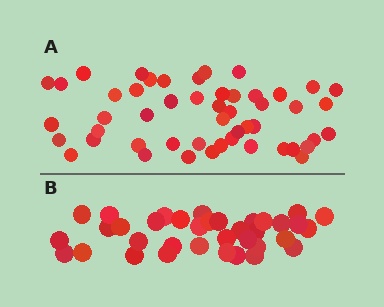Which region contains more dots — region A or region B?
Region A (the top region) has more dots.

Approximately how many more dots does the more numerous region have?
Region A has approximately 15 more dots than region B.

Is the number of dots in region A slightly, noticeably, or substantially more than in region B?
Region A has noticeably more, but not dramatically so. The ratio is roughly 1.4 to 1.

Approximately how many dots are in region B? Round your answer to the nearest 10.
About 40 dots. (The exact count is 36, which rounds to 40.)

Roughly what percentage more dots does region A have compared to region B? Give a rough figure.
About 40% more.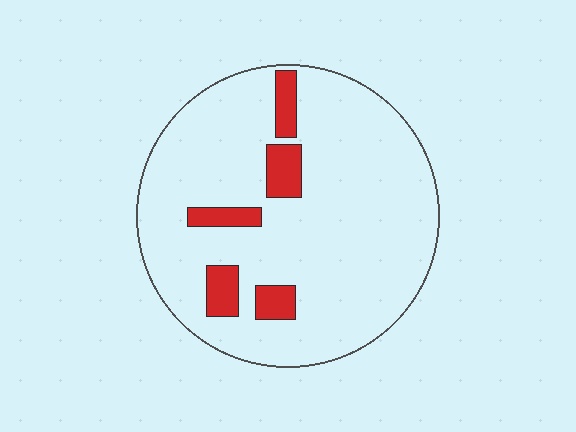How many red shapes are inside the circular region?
5.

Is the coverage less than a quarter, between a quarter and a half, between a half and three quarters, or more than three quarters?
Less than a quarter.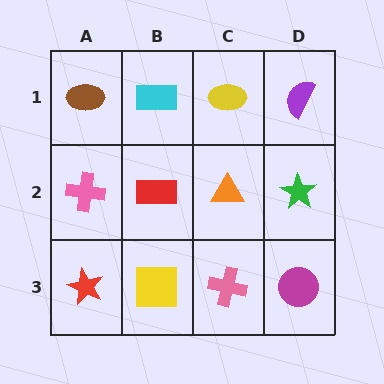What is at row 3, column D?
A magenta circle.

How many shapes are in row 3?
4 shapes.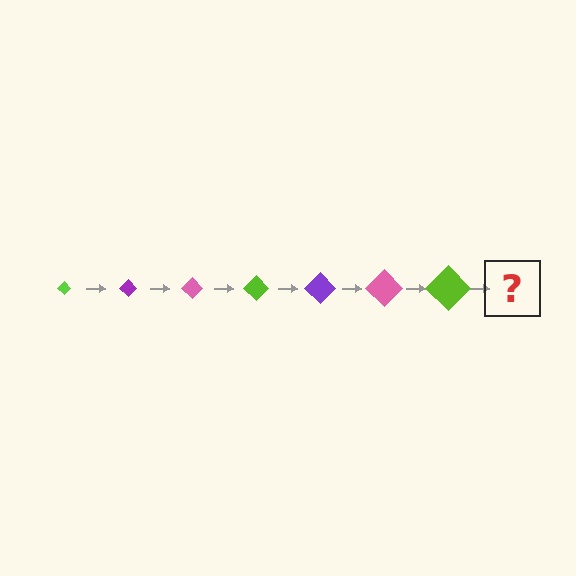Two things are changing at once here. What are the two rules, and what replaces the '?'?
The two rules are that the diamond grows larger each step and the color cycles through lime, purple, and pink. The '?' should be a purple diamond, larger than the previous one.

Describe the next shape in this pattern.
It should be a purple diamond, larger than the previous one.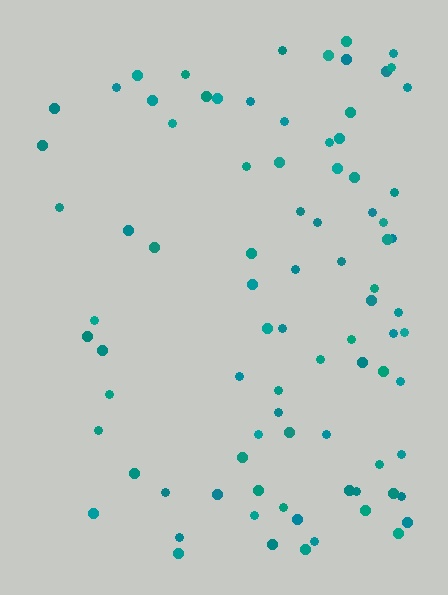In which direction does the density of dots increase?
From left to right, with the right side densest.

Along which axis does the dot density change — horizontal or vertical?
Horizontal.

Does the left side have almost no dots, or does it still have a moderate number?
Still a moderate number, just noticeably fewer than the right.